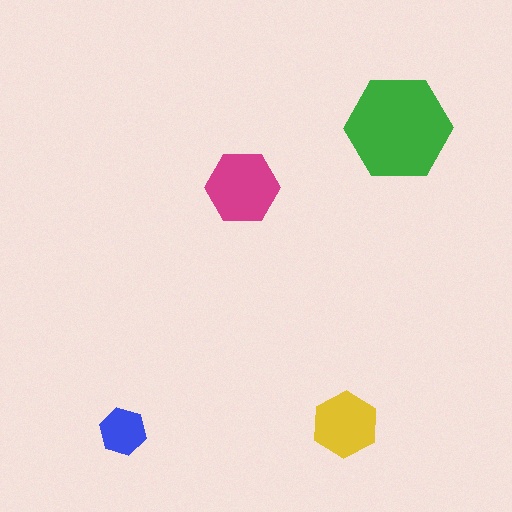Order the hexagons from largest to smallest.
the green one, the magenta one, the yellow one, the blue one.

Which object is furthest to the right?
The green hexagon is rightmost.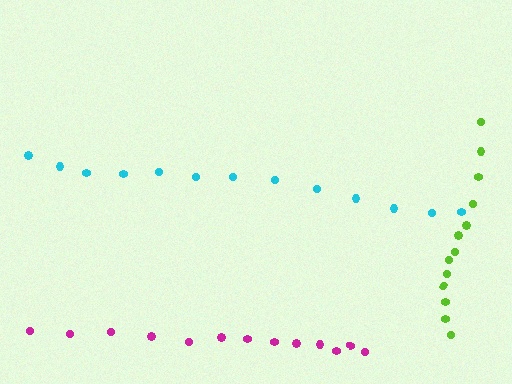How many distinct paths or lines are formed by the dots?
There are 3 distinct paths.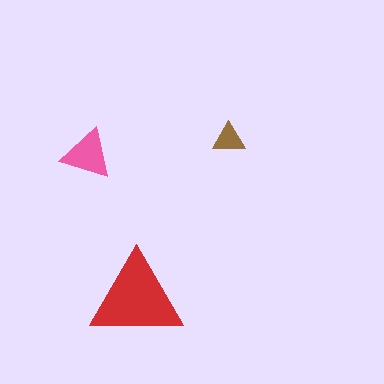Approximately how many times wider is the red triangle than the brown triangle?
About 3 times wider.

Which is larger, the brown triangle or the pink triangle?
The pink one.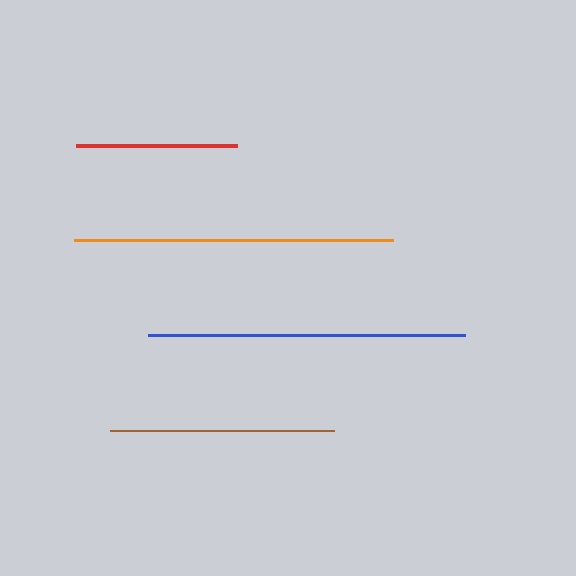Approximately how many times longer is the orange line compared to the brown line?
The orange line is approximately 1.4 times the length of the brown line.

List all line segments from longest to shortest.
From longest to shortest: orange, blue, brown, red.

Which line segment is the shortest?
The red line is the shortest at approximately 161 pixels.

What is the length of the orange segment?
The orange segment is approximately 319 pixels long.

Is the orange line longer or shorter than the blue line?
The orange line is longer than the blue line.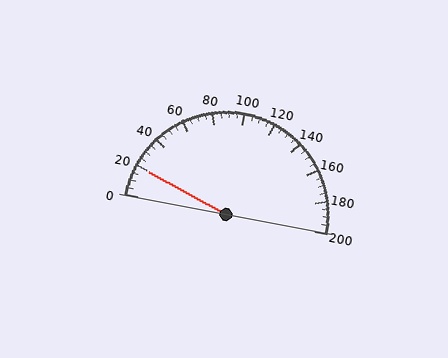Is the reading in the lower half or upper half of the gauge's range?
The reading is in the lower half of the range (0 to 200).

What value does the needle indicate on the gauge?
The needle indicates approximately 20.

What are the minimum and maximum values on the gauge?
The gauge ranges from 0 to 200.